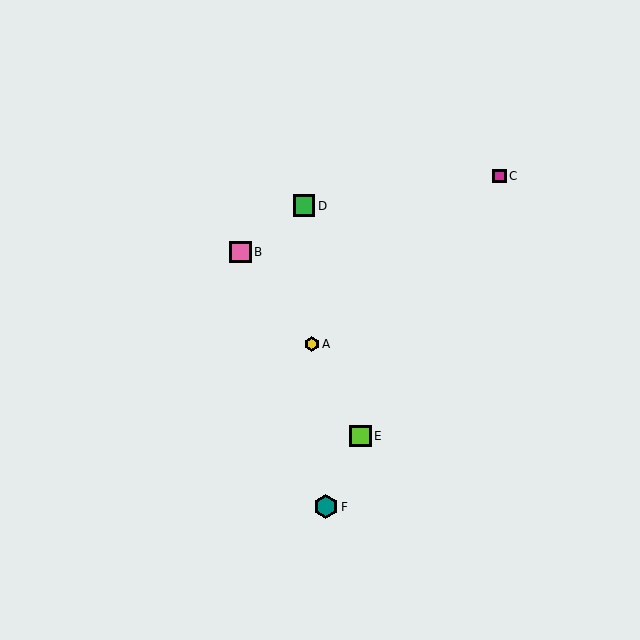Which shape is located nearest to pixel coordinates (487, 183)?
The magenta square (labeled C) at (500, 176) is nearest to that location.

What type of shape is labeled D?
Shape D is a green square.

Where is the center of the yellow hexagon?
The center of the yellow hexagon is at (312, 344).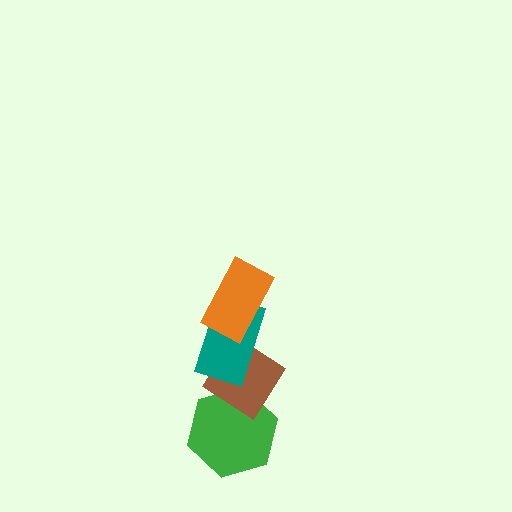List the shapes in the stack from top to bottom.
From top to bottom: the orange rectangle, the teal rectangle, the brown diamond, the green hexagon.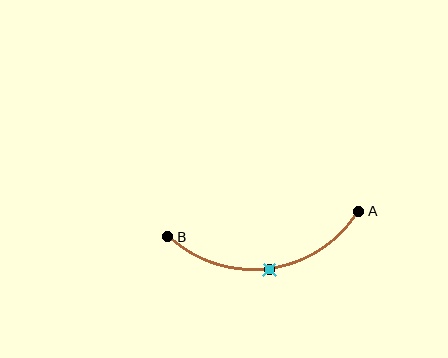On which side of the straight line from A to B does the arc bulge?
The arc bulges below the straight line connecting A and B.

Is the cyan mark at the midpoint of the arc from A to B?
Yes. The cyan mark lies on the arc at equal arc-length from both A and B — it is the arc midpoint.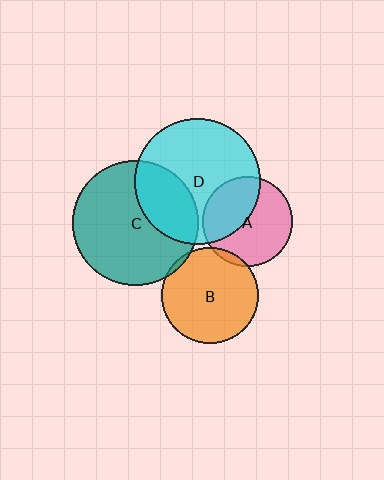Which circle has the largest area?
Circle D (cyan).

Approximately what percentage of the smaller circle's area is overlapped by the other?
Approximately 5%.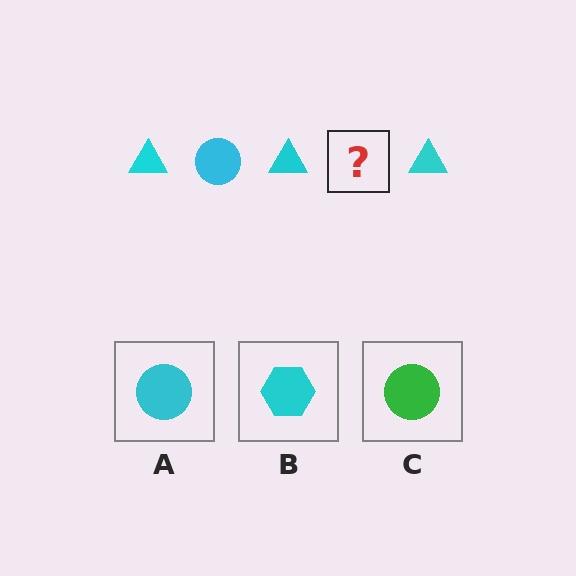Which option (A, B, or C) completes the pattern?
A.